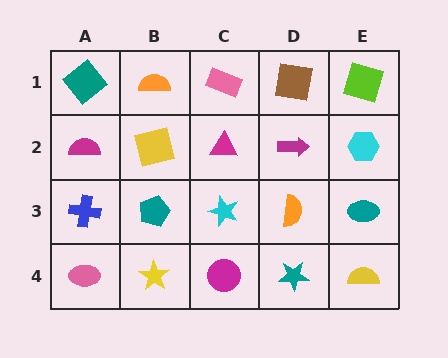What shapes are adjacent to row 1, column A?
A magenta semicircle (row 2, column A), an orange semicircle (row 1, column B).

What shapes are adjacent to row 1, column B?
A yellow square (row 2, column B), a teal diamond (row 1, column A), a pink rectangle (row 1, column C).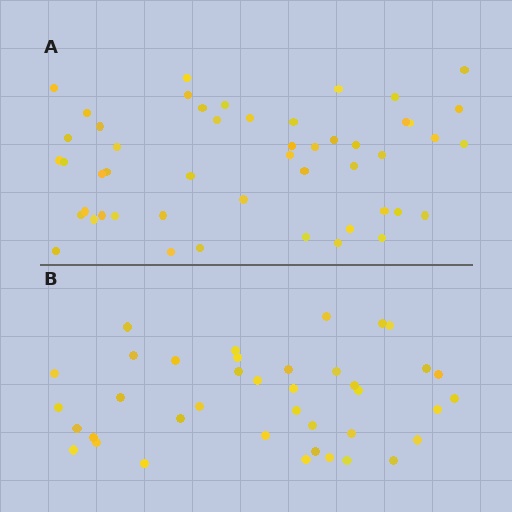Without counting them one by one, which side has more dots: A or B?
Region A (the top region) has more dots.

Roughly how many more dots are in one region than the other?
Region A has roughly 12 or so more dots than region B.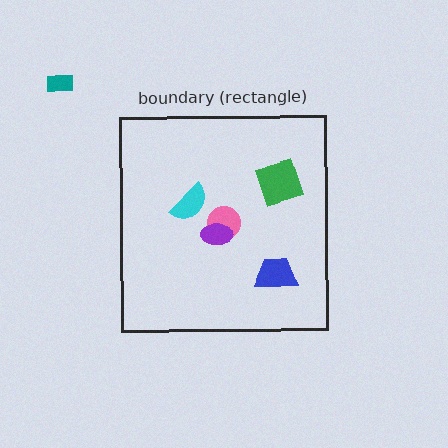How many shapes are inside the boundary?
5 inside, 1 outside.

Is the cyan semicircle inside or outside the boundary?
Inside.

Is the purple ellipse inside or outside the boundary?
Inside.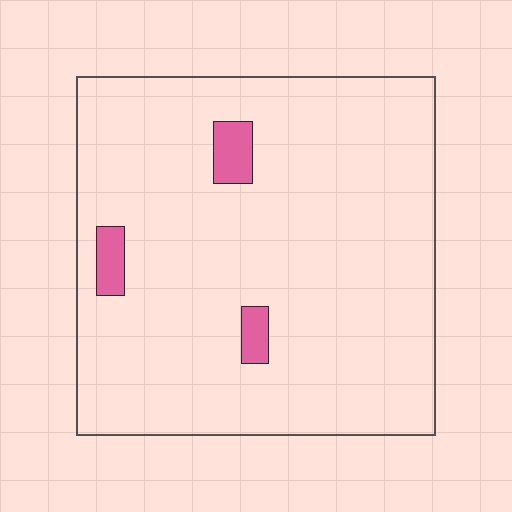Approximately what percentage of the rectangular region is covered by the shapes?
Approximately 5%.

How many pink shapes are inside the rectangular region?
3.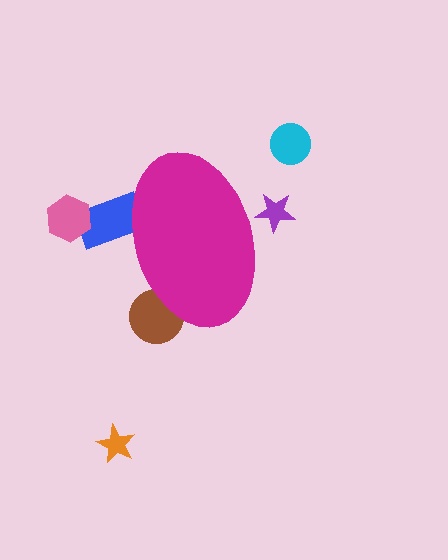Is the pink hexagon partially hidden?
No, the pink hexagon is fully visible.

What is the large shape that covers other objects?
A magenta ellipse.